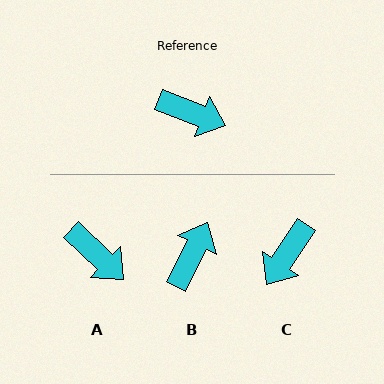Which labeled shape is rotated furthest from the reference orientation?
C, about 103 degrees away.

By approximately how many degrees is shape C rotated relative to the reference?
Approximately 103 degrees clockwise.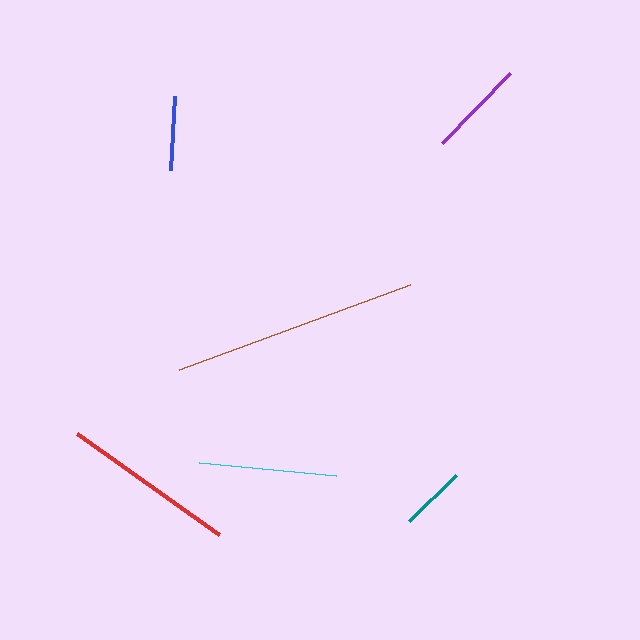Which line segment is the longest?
The brown line is the longest at approximately 247 pixels.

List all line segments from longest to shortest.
From longest to shortest: brown, red, cyan, purple, blue, teal.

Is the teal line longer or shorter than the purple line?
The purple line is longer than the teal line.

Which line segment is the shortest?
The teal line is the shortest at approximately 66 pixels.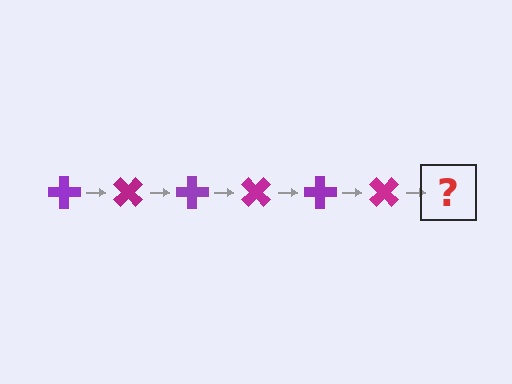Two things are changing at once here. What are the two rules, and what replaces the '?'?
The two rules are that it rotates 45 degrees each step and the color cycles through purple and magenta. The '?' should be a purple cross, rotated 270 degrees from the start.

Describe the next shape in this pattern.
It should be a purple cross, rotated 270 degrees from the start.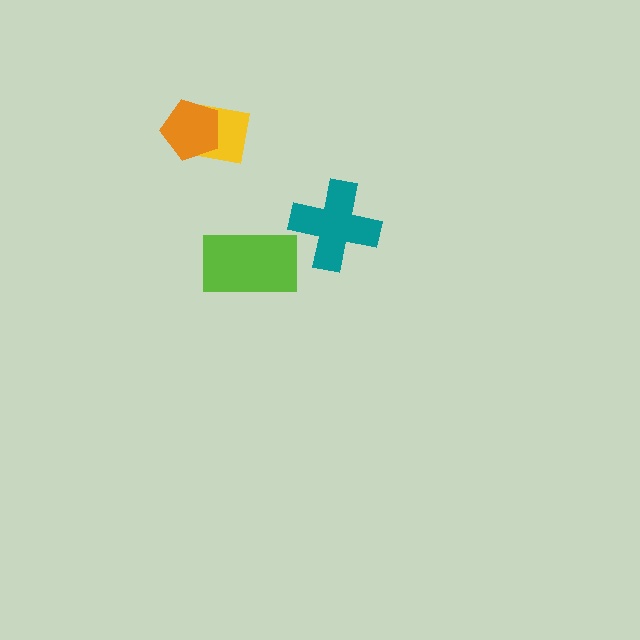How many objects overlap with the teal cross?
0 objects overlap with the teal cross.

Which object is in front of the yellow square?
The orange pentagon is in front of the yellow square.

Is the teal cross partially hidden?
No, no other shape covers it.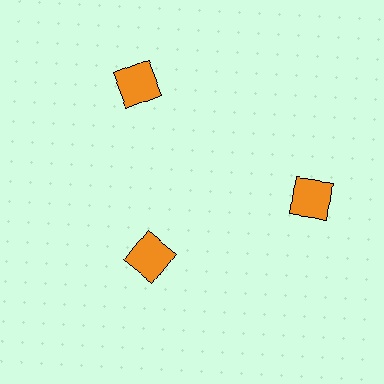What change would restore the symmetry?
The symmetry would be restored by moving it outward, back onto the ring so that all 3 squares sit at equal angles and equal distance from the center.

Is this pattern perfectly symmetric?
No. The 3 orange squares are arranged in a ring, but one element near the 7 o'clock position is pulled inward toward the center, breaking the 3-fold rotational symmetry.